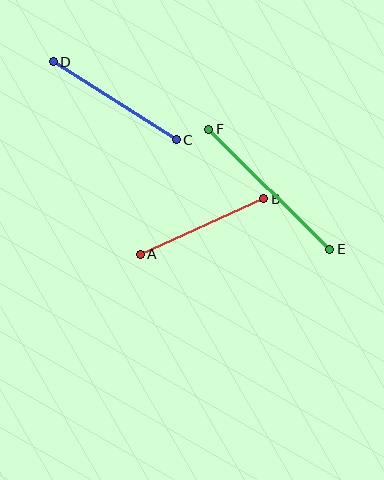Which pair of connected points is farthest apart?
Points E and F are farthest apart.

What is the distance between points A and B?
The distance is approximately 135 pixels.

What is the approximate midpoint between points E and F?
The midpoint is at approximately (269, 189) pixels.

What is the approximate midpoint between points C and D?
The midpoint is at approximately (115, 101) pixels.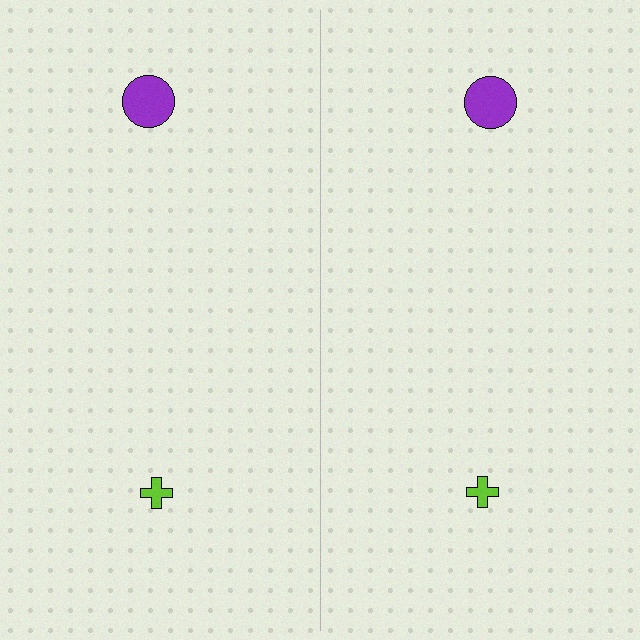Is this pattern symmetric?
Yes, this pattern has bilateral (reflection) symmetry.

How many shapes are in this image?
There are 4 shapes in this image.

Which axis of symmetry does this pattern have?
The pattern has a vertical axis of symmetry running through the center of the image.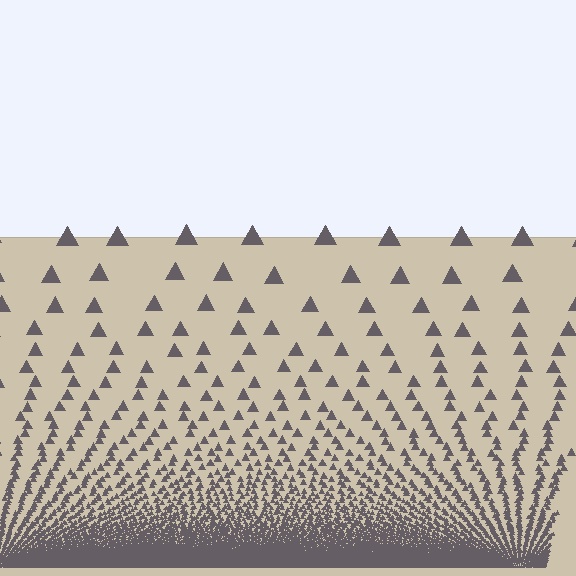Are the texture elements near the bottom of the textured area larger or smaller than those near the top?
Smaller. The gradient is inverted — elements near the bottom are smaller and denser.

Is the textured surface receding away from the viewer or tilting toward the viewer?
The surface appears to tilt toward the viewer. Texture elements get larger and sparser toward the top.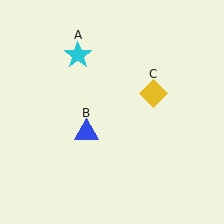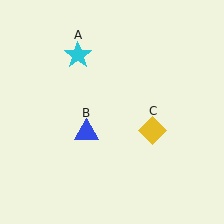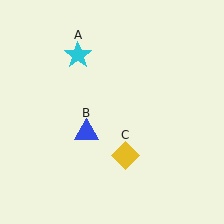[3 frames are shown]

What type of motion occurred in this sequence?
The yellow diamond (object C) rotated clockwise around the center of the scene.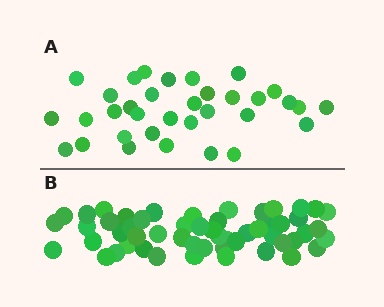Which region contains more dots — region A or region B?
Region B (the bottom region) has more dots.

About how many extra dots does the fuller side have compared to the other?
Region B has approximately 20 more dots than region A.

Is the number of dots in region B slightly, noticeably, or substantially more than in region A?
Region B has substantially more. The ratio is roughly 1.6 to 1.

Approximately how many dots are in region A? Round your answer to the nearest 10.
About 30 dots. (The exact count is 34, which rounds to 30.)